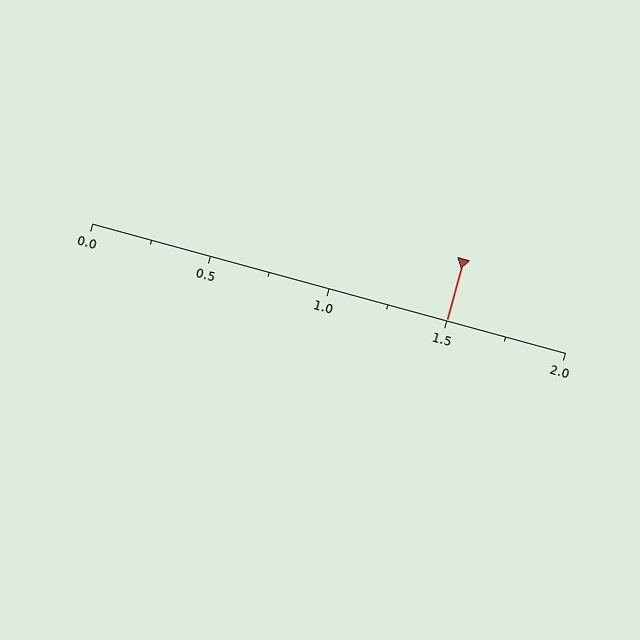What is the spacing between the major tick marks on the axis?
The major ticks are spaced 0.5 apart.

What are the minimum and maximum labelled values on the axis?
The axis runs from 0.0 to 2.0.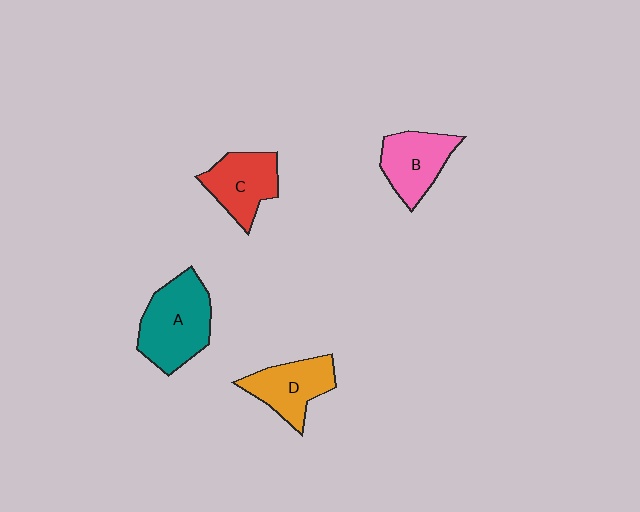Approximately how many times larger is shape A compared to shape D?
Approximately 1.4 times.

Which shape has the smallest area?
Shape B (pink).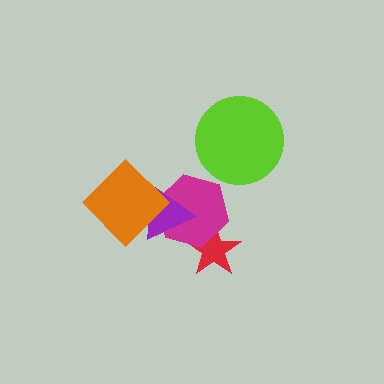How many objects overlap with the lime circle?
0 objects overlap with the lime circle.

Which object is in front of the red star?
The magenta hexagon is in front of the red star.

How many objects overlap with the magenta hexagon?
3 objects overlap with the magenta hexagon.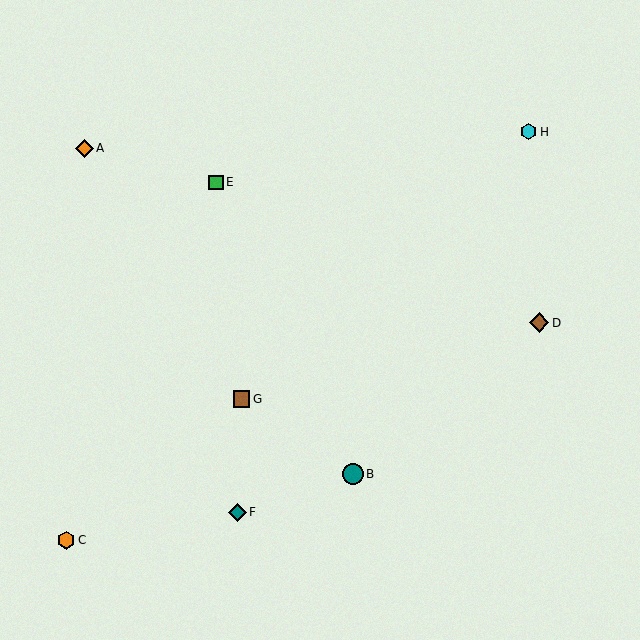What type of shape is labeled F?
Shape F is a teal diamond.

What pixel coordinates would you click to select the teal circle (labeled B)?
Click at (353, 474) to select the teal circle B.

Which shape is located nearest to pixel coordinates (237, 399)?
The brown square (labeled G) at (241, 399) is nearest to that location.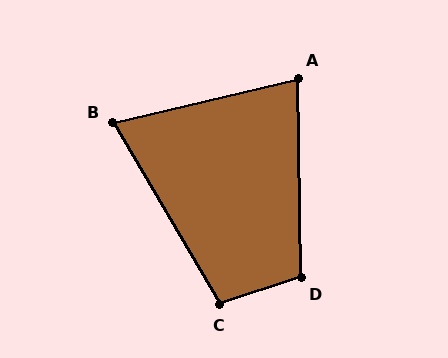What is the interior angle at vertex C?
Approximately 102 degrees (obtuse).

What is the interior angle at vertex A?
Approximately 78 degrees (acute).